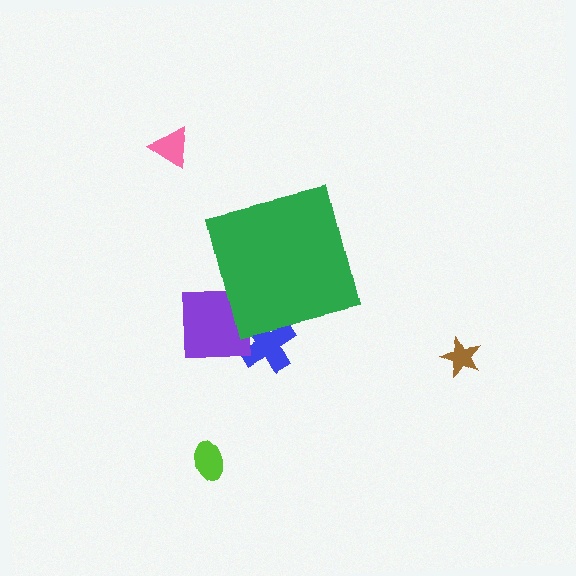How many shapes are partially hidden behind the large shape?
2 shapes are partially hidden.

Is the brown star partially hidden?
No, the brown star is fully visible.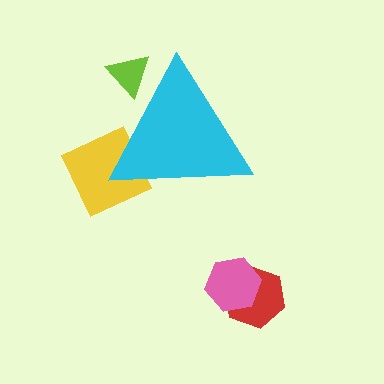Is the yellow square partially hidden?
Yes, the yellow square is partially hidden behind the cyan triangle.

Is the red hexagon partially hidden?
No, the red hexagon is fully visible.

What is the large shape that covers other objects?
A cyan triangle.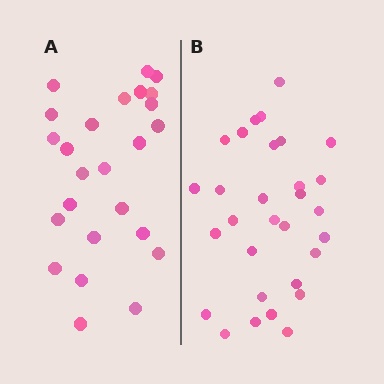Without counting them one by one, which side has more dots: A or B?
Region B (the right region) has more dots.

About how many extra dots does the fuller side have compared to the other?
Region B has about 5 more dots than region A.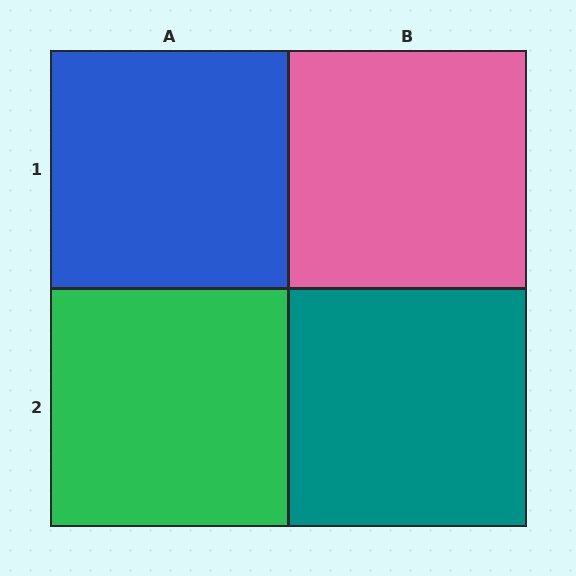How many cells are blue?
1 cell is blue.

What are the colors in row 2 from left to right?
Green, teal.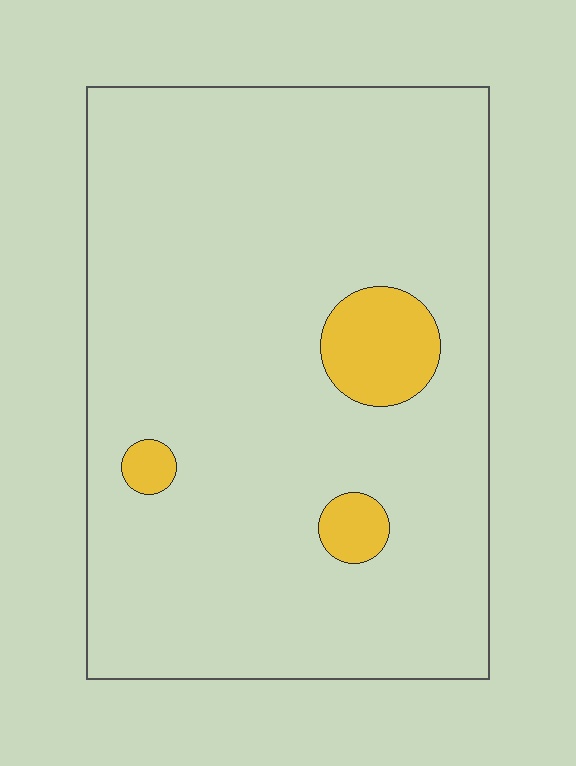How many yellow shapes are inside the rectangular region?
3.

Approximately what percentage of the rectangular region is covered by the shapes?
Approximately 5%.